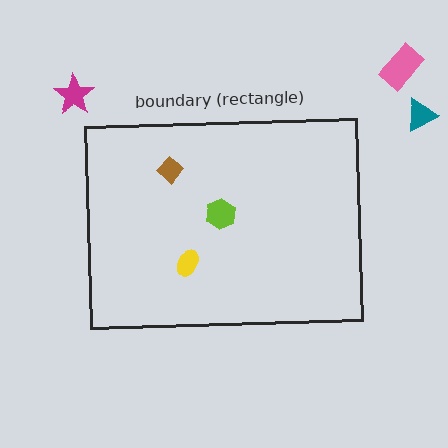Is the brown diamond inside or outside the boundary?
Inside.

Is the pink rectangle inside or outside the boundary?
Outside.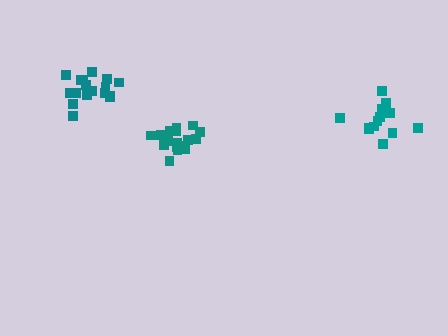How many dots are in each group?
Group 1: 13 dots, Group 2: 18 dots, Group 3: 17 dots (48 total).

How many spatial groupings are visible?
There are 3 spatial groupings.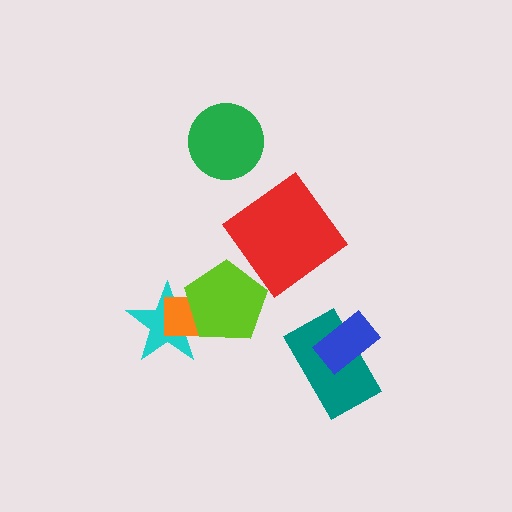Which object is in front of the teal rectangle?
The blue rectangle is in front of the teal rectangle.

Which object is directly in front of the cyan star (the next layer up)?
The orange rectangle is directly in front of the cyan star.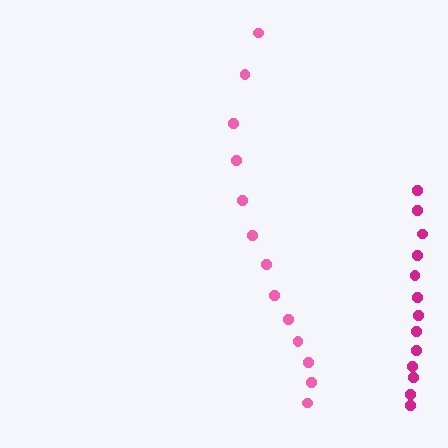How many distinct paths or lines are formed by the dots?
There are 2 distinct paths.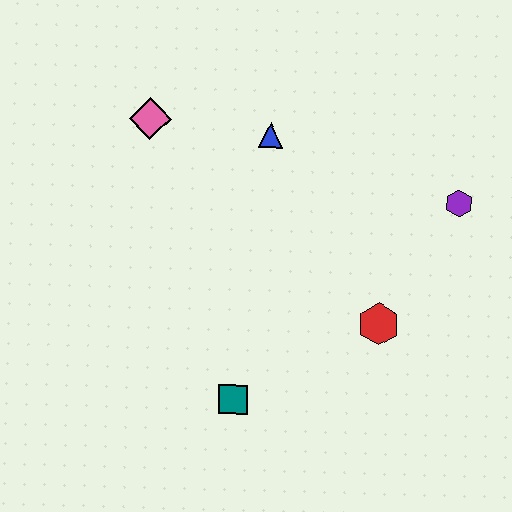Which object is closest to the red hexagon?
The purple hexagon is closest to the red hexagon.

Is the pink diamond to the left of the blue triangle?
Yes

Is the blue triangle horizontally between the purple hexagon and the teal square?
Yes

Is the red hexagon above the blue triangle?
No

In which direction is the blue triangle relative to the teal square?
The blue triangle is above the teal square.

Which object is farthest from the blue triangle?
The teal square is farthest from the blue triangle.